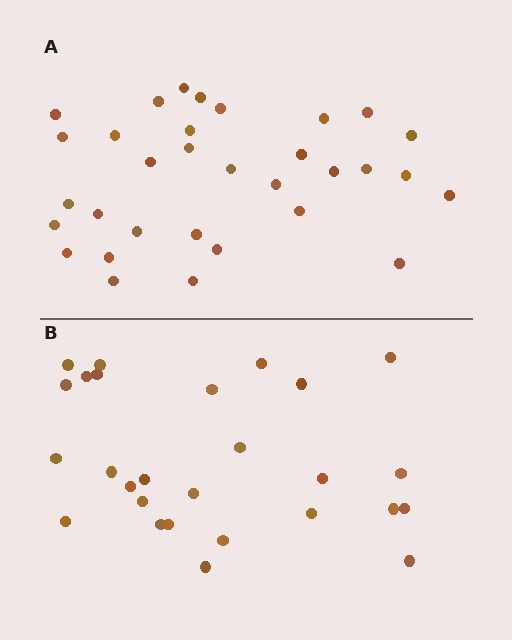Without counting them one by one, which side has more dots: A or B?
Region A (the top region) has more dots.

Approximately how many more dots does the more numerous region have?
Region A has about 5 more dots than region B.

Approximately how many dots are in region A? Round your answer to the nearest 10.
About 30 dots. (The exact count is 32, which rounds to 30.)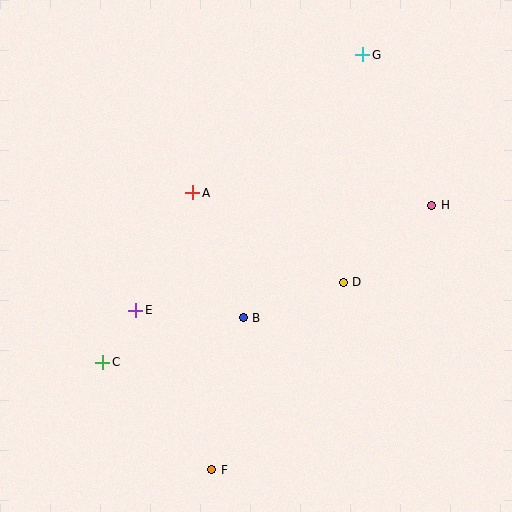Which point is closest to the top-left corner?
Point A is closest to the top-left corner.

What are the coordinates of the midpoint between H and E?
The midpoint between H and E is at (284, 258).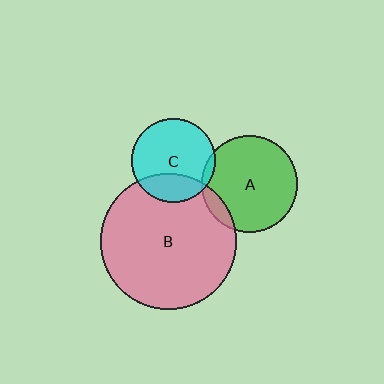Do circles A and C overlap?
Yes.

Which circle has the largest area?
Circle B (pink).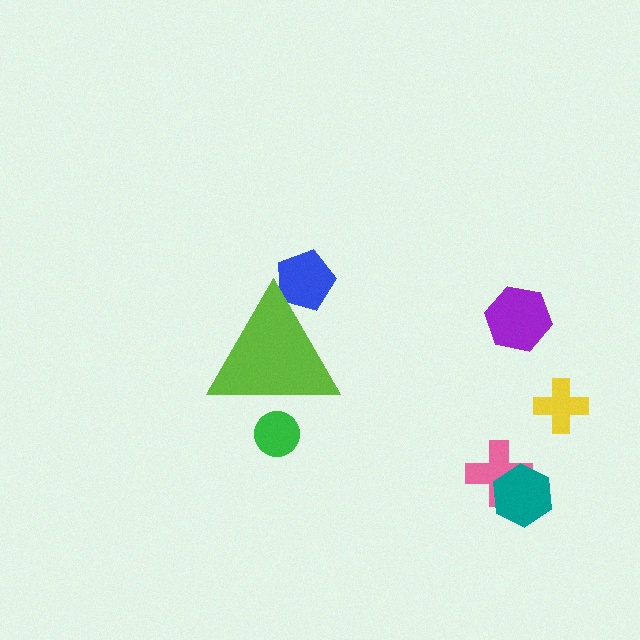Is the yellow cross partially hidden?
No, the yellow cross is fully visible.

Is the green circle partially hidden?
Yes, the green circle is partially hidden behind the lime triangle.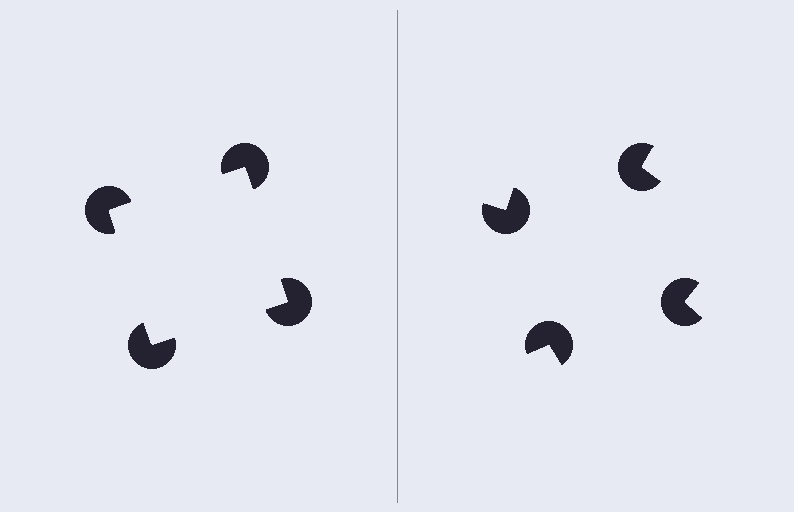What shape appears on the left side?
An illusory square.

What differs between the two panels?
The pac-man discs are positioned identically on both sides; only the wedge orientations differ. On the left they align to a square; on the right they are misaligned.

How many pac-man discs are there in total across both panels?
8 — 4 on each side.